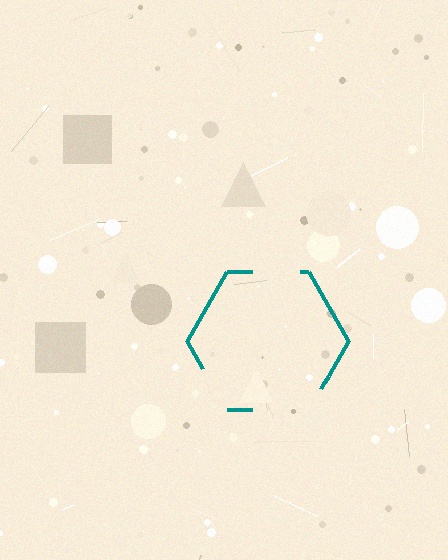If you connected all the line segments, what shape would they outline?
They would outline a hexagon.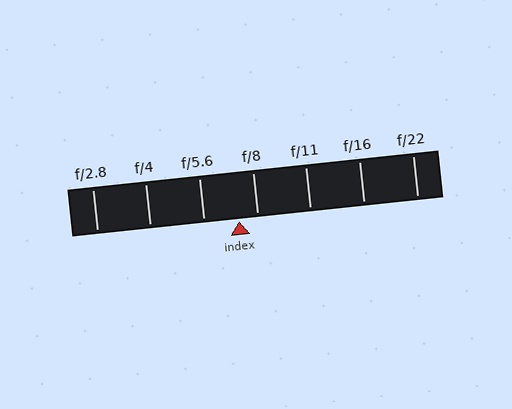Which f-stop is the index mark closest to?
The index mark is closest to f/8.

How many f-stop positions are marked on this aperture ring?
There are 7 f-stop positions marked.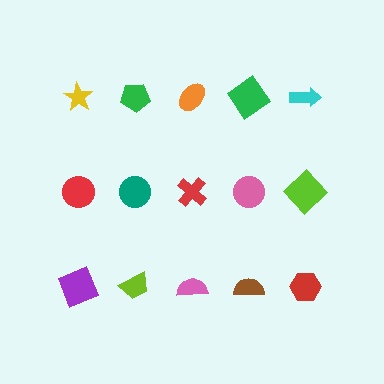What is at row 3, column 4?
A brown semicircle.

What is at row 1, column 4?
A green diamond.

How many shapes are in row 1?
5 shapes.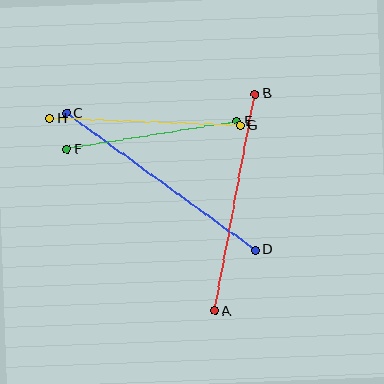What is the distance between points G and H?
The distance is approximately 190 pixels.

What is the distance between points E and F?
The distance is approximately 172 pixels.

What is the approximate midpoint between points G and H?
The midpoint is at approximately (145, 122) pixels.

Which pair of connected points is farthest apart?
Points C and D are farthest apart.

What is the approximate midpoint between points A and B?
The midpoint is at approximately (235, 202) pixels.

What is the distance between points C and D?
The distance is approximately 233 pixels.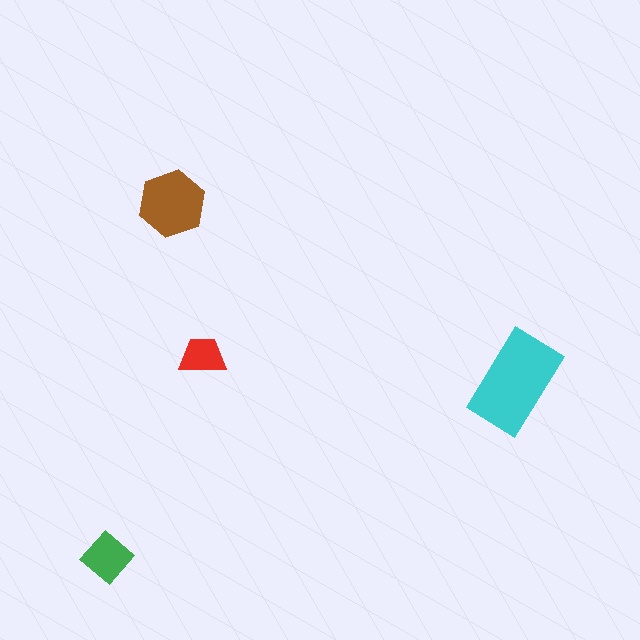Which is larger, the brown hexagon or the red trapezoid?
The brown hexagon.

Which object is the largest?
The cyan rectangle.